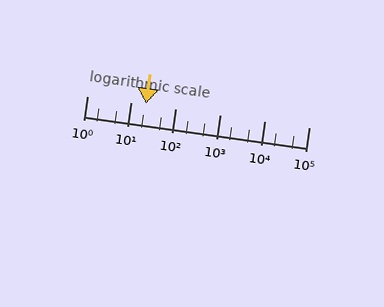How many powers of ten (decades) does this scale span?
The scale spans 5 decades, from 1 to 100000.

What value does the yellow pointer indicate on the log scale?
The pointer indicates approximately 21.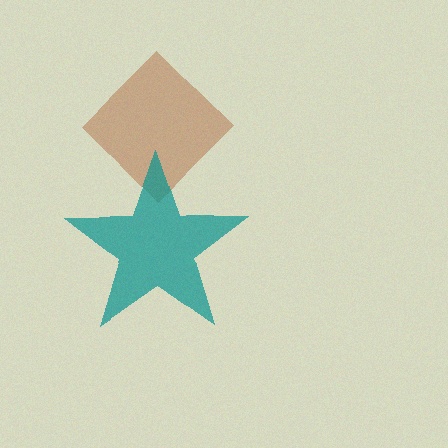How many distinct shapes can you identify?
There are 2 distinct shapes: a brown diamond, a teal star.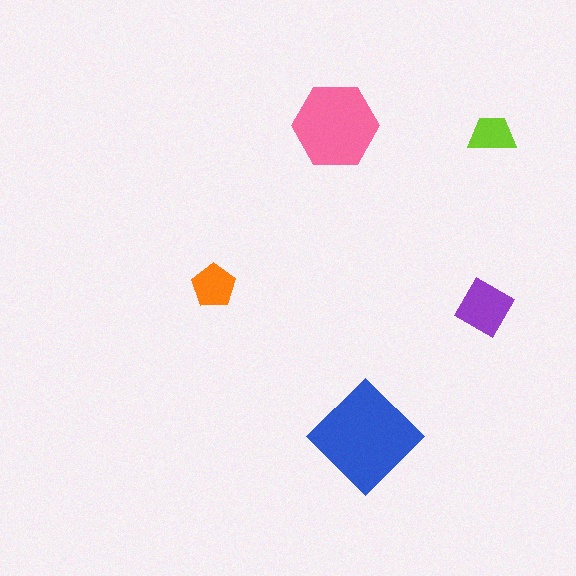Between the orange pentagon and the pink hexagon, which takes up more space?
The pink hexagon.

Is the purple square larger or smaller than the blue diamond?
Smaller.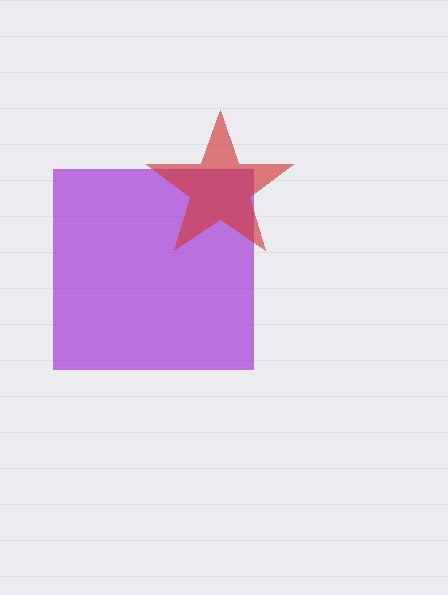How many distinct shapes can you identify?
There are 2 distinct shapes: a purple square, a red star.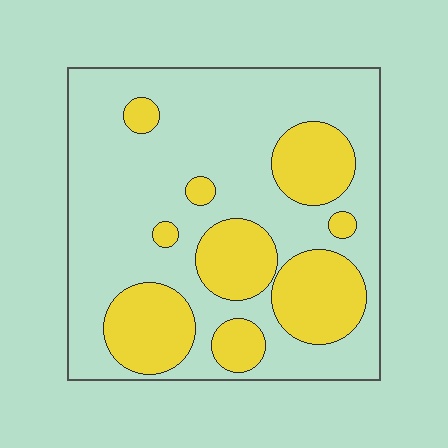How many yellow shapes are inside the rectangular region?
9.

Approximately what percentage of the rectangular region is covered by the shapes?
Approximately 30%.